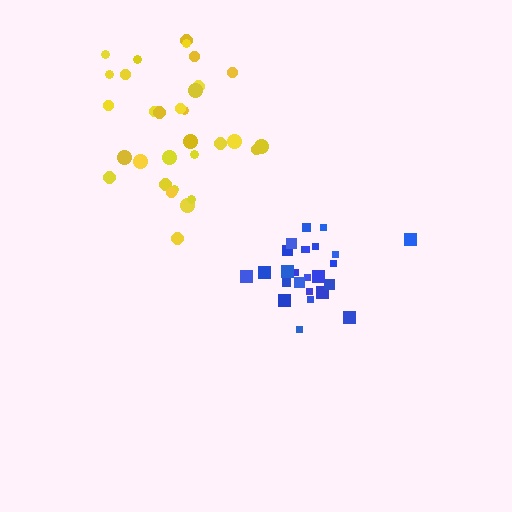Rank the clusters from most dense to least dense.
blue, yellow.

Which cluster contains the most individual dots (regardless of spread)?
Yellow (31).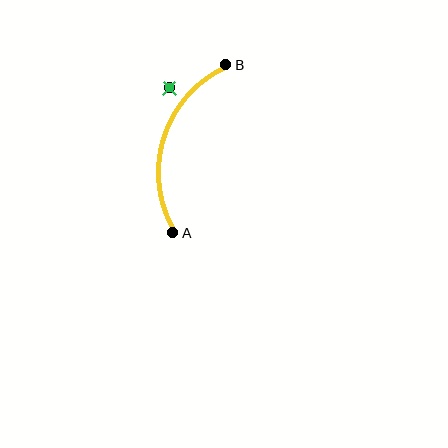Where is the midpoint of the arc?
The arc midpoint is the point on the curve farthest from the straight line joining A and B. It sits to the left of that line.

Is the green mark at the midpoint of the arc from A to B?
No — the green mark does not lie on the arc at all. It sits slightly outside the curve.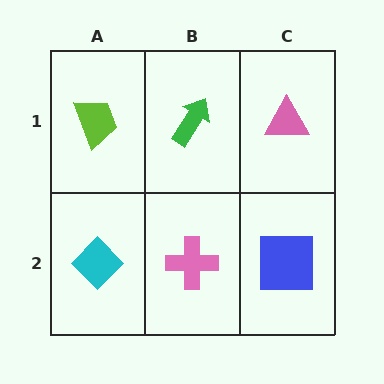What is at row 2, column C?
A blue square.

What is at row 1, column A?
A lime trapezoid.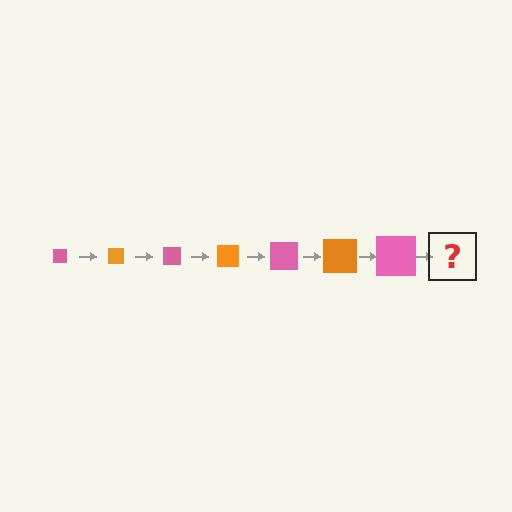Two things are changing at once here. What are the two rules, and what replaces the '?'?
The two rules are that the square grows larger each step and the color cycles through pink and orange. The '?' should be an orange square, larger than the previous one.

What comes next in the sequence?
The next element should be an orange square, larger than the previous one.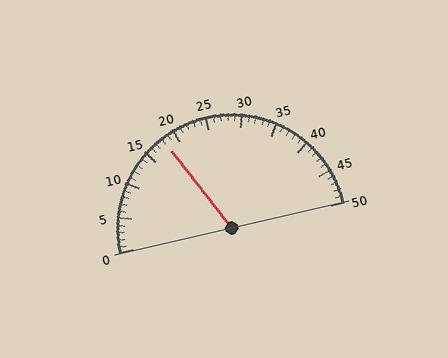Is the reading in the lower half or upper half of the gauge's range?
The reading is in the lower half of the range (0 to 50).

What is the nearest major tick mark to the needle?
The nearest major tick mark is 20.